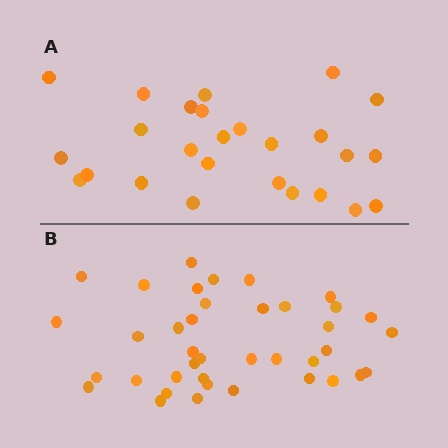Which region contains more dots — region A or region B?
Region B (the bottom region) has more dots.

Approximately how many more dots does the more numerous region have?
Region B has approximately 15 more dots than region A.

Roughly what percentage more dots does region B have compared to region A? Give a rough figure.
About 50% more.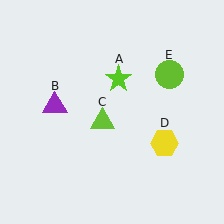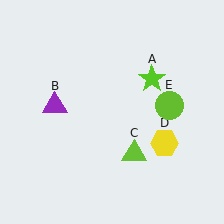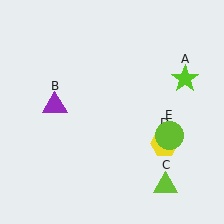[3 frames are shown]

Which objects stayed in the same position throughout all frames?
Purple triangle (object B) and yellow hexagon (object D) remained stationary.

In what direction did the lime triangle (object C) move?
The lime triangle (object C) moved down and to the right.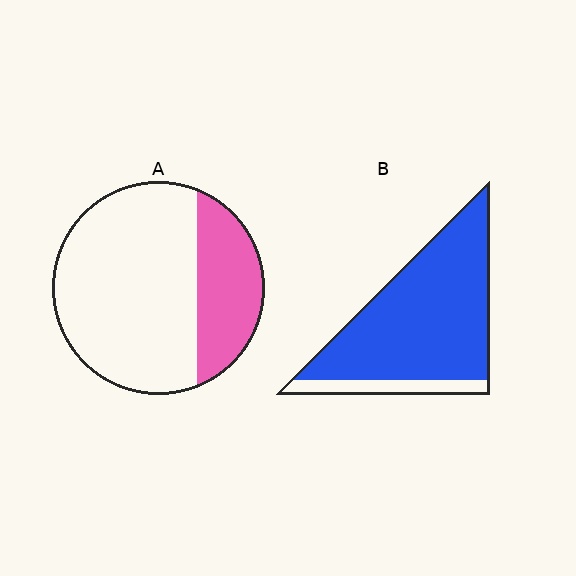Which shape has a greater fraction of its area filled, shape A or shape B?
Shape B.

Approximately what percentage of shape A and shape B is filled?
A is approximately 25% and B is approximately 85%.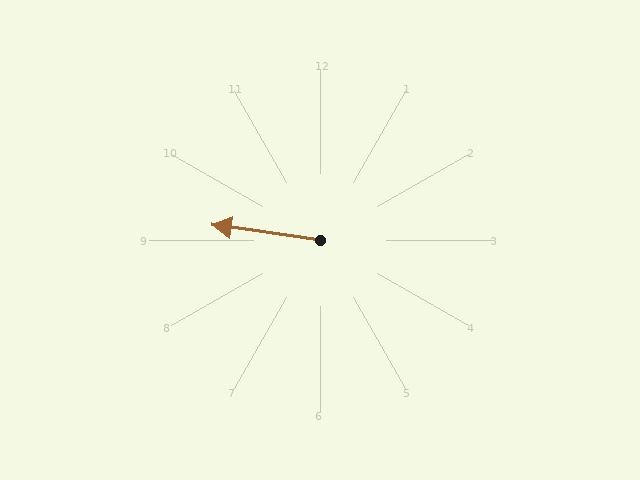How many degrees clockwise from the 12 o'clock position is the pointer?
Approximately 278 degrees.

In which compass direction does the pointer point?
West.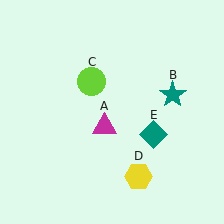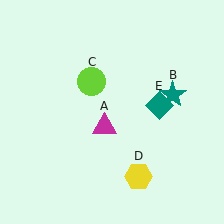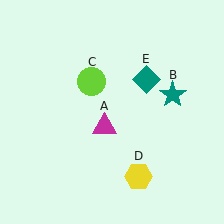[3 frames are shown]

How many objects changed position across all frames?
1 object changed position: teal diamond (object E).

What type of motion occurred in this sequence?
The teal diamond (object E) rotated counterclockwise around the center of the scene.